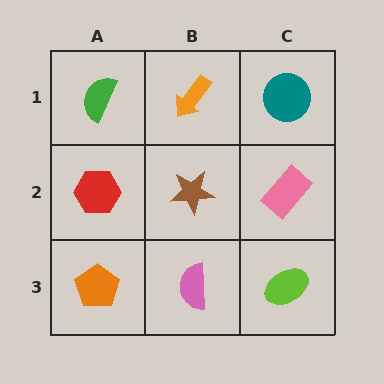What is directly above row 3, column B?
A brown star.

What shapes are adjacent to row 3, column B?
A brown star (row 2, column B), an orange pentagon (row 3, column A), a lime ellipse (row 3, column C).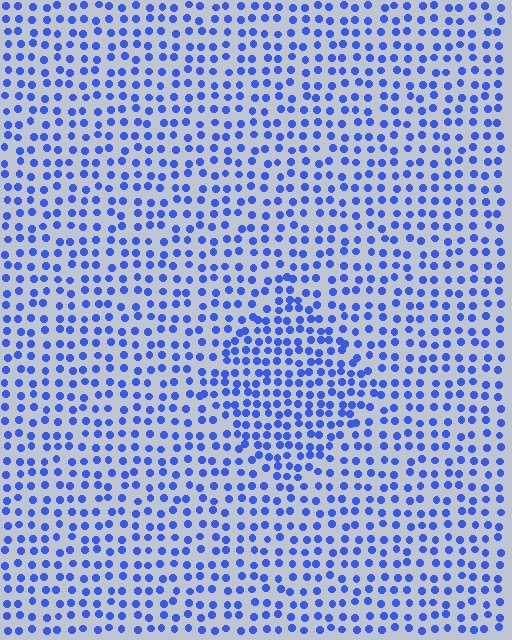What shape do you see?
I see a diamond.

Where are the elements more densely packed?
The elements are more densely packed inside the diamond boundary.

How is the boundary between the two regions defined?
The boundary is defined by a change in element density (approximately 1.5x ratio). All elements are the same color, size, and shape.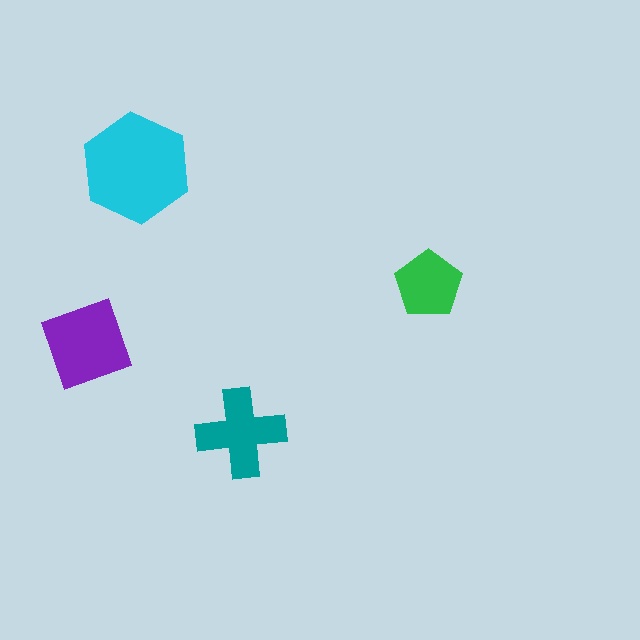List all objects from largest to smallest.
The cyan hexagon, the purple square, the teal cross, the green pentagon.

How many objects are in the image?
There are 4 objects in the image.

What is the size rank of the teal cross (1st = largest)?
3rd.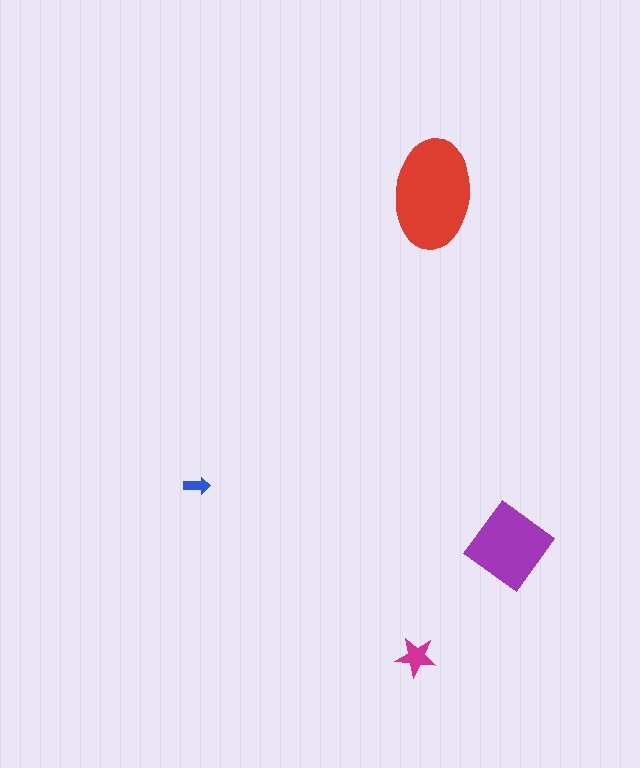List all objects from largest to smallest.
The red ellipse, the purple diamond, the magenta star, the blue arrow.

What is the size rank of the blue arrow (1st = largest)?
4th.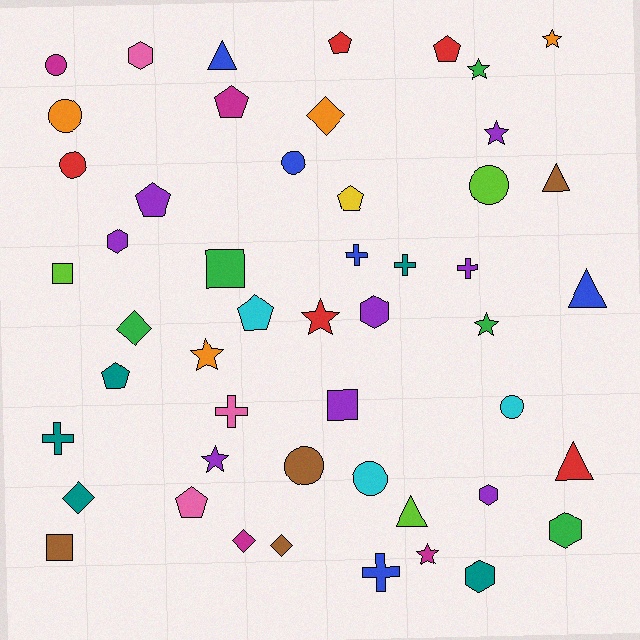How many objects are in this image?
There are 50 objects.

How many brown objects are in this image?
There are 4 brown objects.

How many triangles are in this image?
There are 5 triangles.